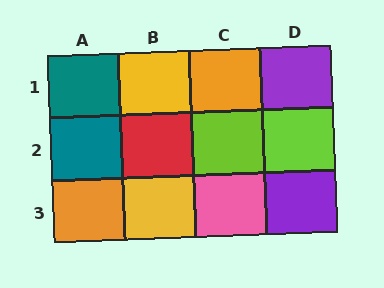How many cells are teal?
2 cells are teal.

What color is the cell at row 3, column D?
Purple.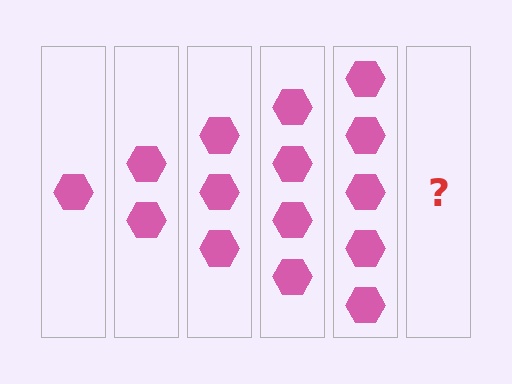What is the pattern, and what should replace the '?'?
The pattern is that each step adds one more hexagon. The '?' should be 6 hexagons.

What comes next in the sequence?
The next element should be 6 hexagons.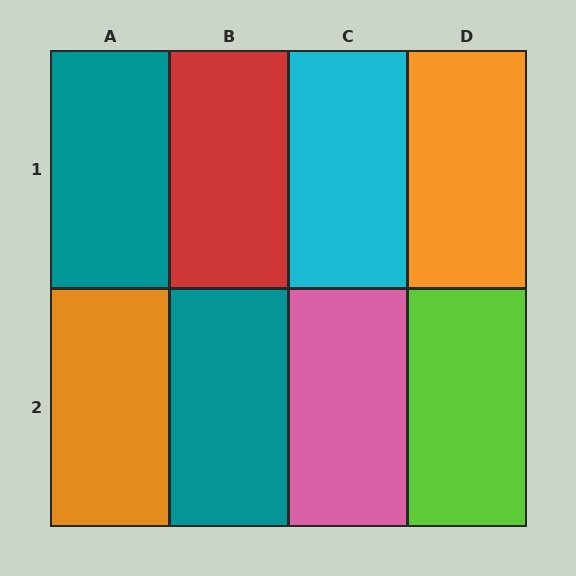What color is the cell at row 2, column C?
Pink.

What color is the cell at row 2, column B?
Teal.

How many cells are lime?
1 cell is lime.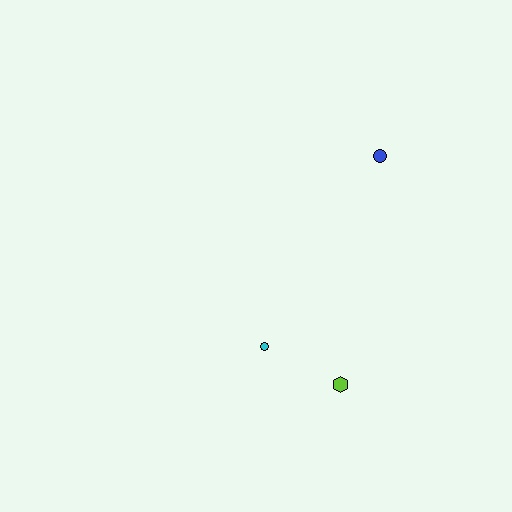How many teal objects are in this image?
There are no teal objects.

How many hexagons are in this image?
There is 1 hexagon.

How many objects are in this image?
There are 3 objects.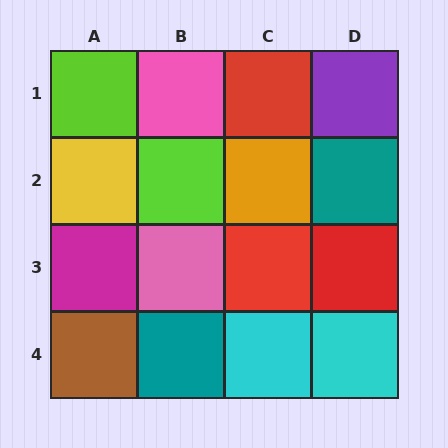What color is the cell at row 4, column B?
Teal.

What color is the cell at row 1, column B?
Pink.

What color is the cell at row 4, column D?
Cyan.